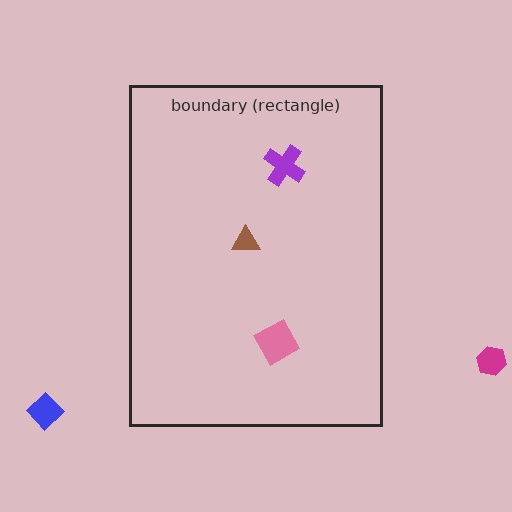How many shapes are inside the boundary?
3 inside, 2 outside.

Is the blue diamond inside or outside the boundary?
Outside.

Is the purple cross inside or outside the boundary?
Inside.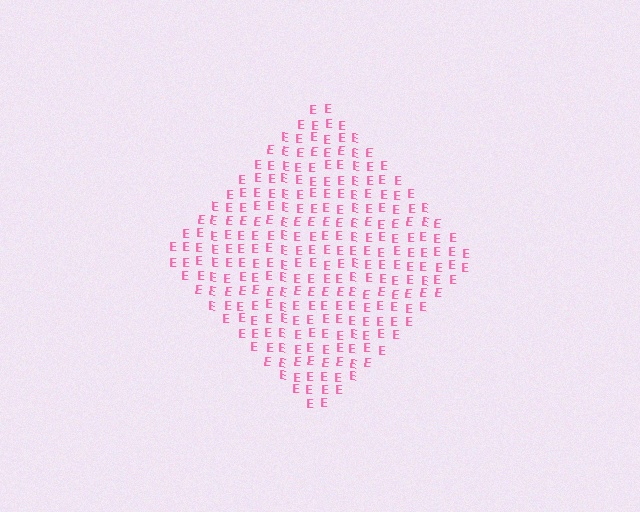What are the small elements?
The small elements are letter E's.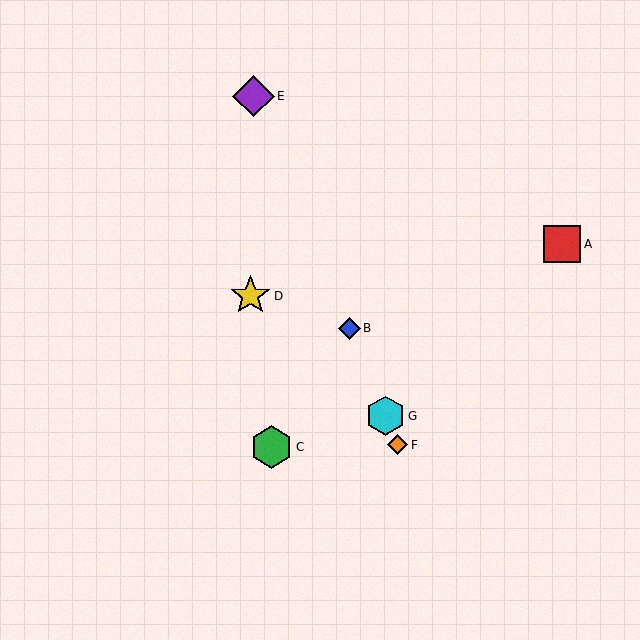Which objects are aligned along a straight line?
Objects B, E, F, G are aligned along a straight line.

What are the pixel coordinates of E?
Object E is at (253, 96).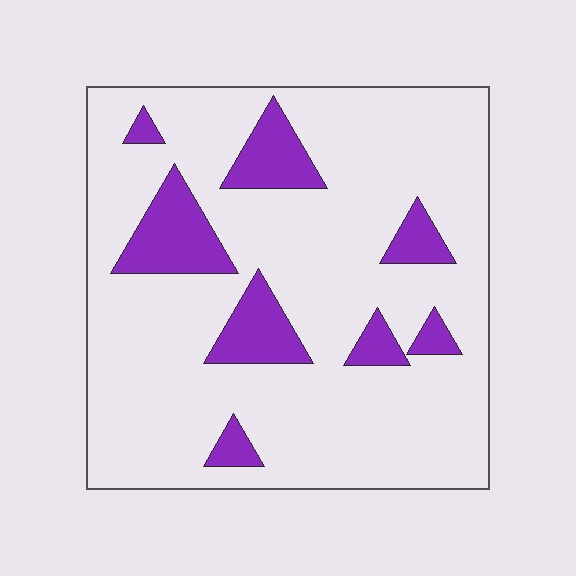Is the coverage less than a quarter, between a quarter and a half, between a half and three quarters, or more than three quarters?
Less than a quarter.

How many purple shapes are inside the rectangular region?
8.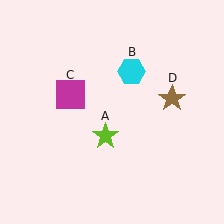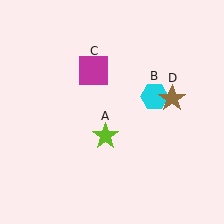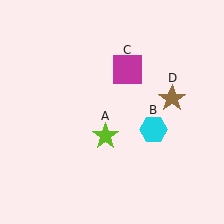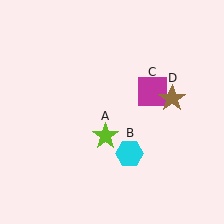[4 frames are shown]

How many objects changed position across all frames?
2 objects changed position: cyan hexagon (object B), magenta square (object C).